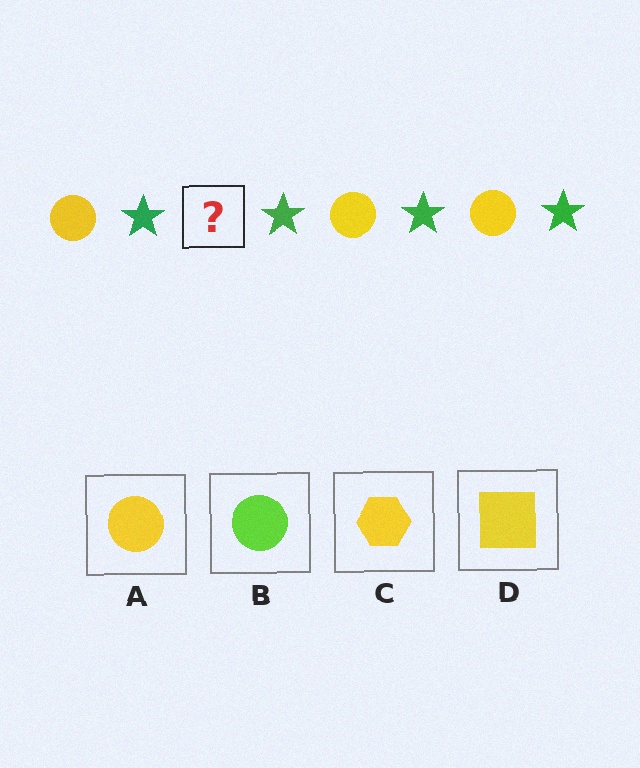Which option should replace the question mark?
Option A.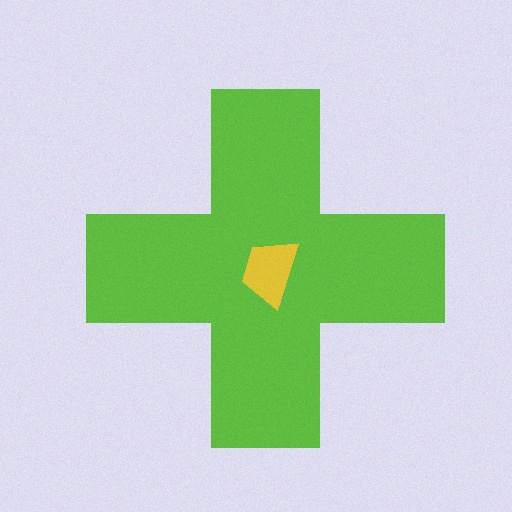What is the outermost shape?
The lime cross.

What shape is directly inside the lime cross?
The yellow trapezoid.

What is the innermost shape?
The yellow trapezoid.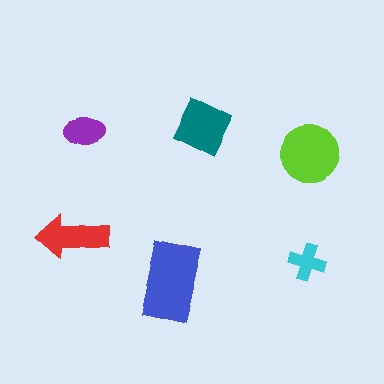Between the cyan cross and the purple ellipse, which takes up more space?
The purple ellipse.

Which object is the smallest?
The cyan cross.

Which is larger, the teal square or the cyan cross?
The teal square.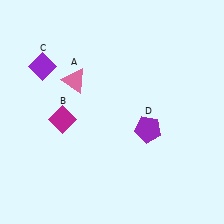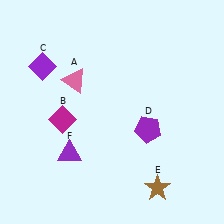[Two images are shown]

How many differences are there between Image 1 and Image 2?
There are 2 differences between the two images.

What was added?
A brown star (E), a purple triangle (F) were added in Image 2.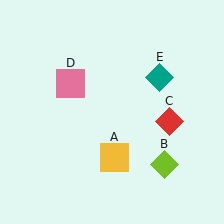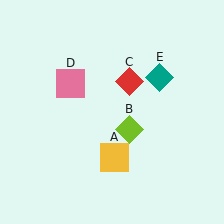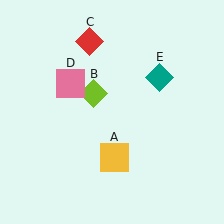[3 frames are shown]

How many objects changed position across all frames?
2 objects changed position: lime diamond (object B), red diamond (object C).